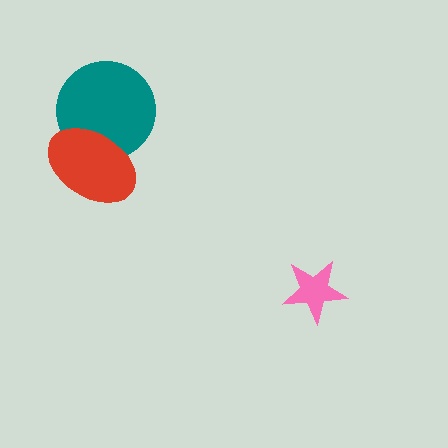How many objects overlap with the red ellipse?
1 object overlaps with the red ellipse.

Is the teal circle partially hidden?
Yes, it is partially covered by another shape.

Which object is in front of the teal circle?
The red ellipse is in front of the teal circle.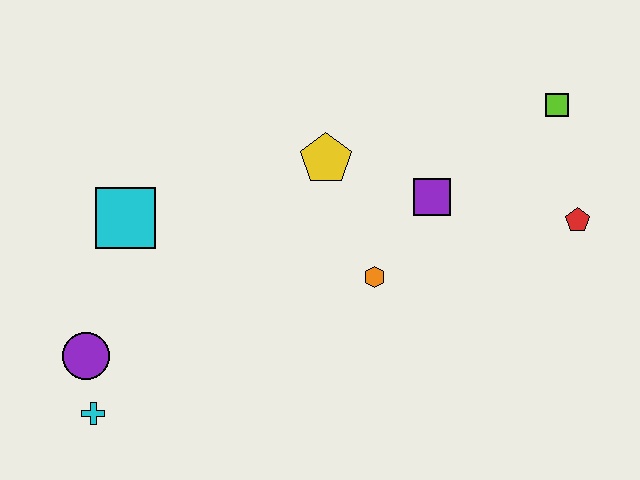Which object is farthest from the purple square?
The cyan cross is farthest from the purple square.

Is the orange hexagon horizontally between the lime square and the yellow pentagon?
Yes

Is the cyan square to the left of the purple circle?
No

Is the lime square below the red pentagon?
No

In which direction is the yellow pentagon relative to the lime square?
The yellow pentagon is to the left of the lime square.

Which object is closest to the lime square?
The red pentagon is closest to the lime square.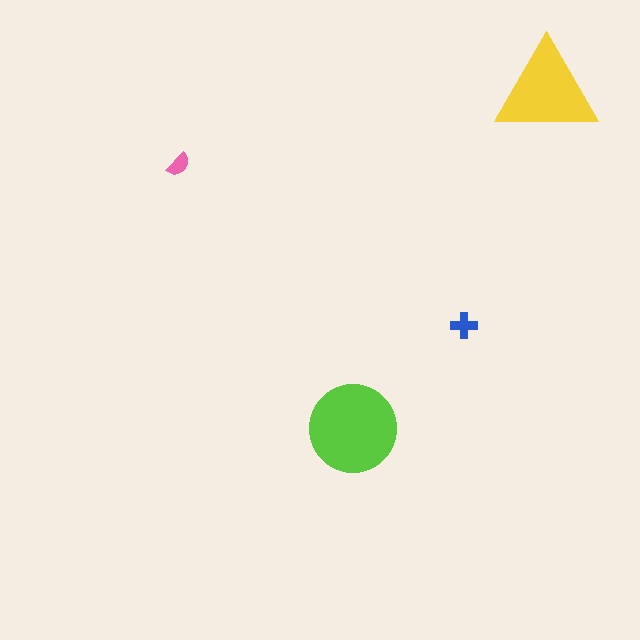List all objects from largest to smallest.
The lime circle, the yellow triangle, the blue cross, the pink semicircle.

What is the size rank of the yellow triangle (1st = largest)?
2nd.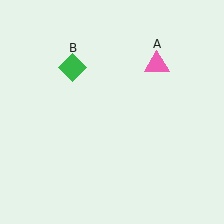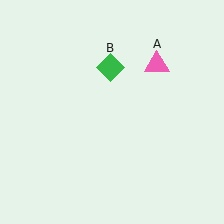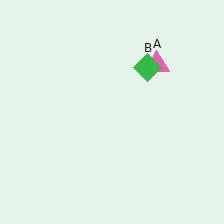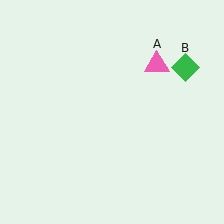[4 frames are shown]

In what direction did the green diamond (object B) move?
The green diamond (object B) moved right.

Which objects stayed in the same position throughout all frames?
Pink triangle (object A) remained stationary.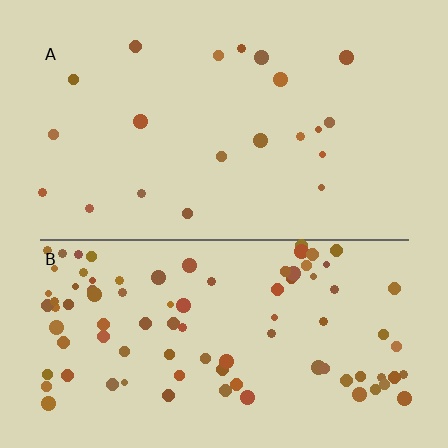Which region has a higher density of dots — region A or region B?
B (the bottom).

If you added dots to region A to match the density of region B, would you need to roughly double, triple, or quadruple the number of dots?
Approximately quadruple.